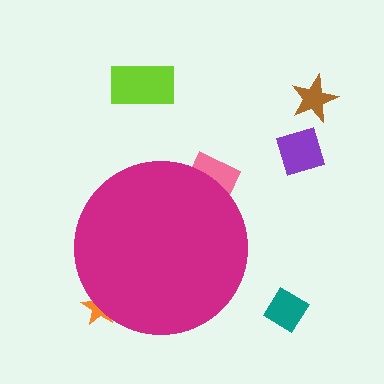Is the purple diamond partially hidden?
No, the purple diamond is fully visible.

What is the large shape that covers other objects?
A magenta circle.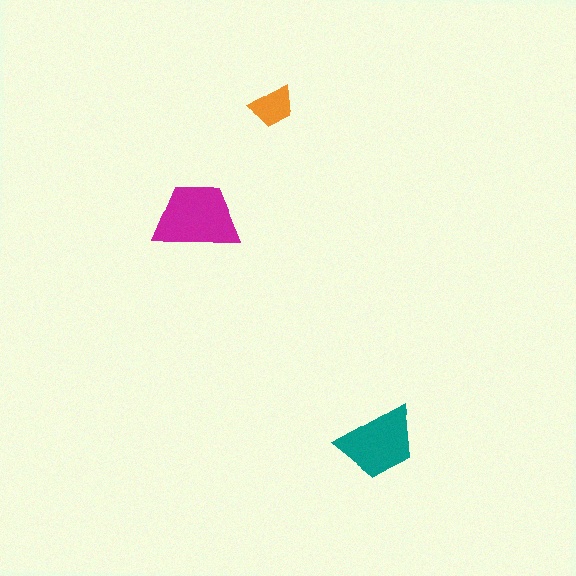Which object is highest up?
The orange trapezoid is topmost.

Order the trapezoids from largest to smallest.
the magenta one, the teal one, the orange one.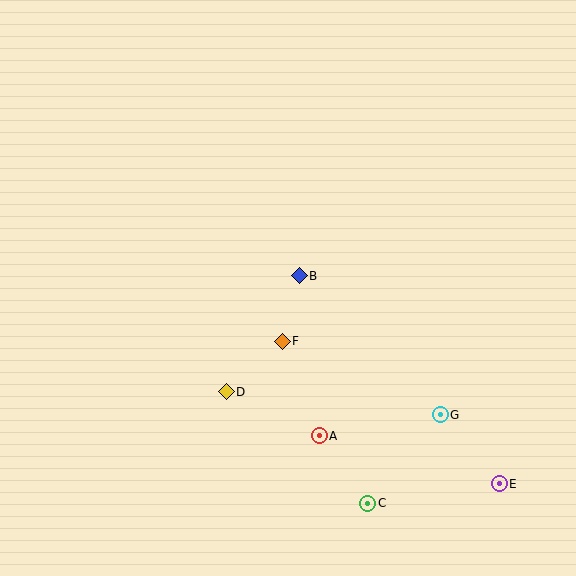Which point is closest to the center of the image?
Point B at (299, 276) is closest to the center.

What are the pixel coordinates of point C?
Point C is at (368, 503).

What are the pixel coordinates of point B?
Point B is at (299, 276).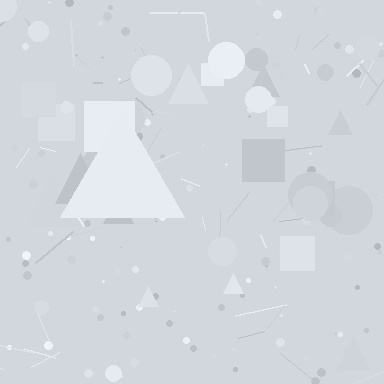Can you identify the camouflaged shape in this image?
The camouflaged shape is a triangle.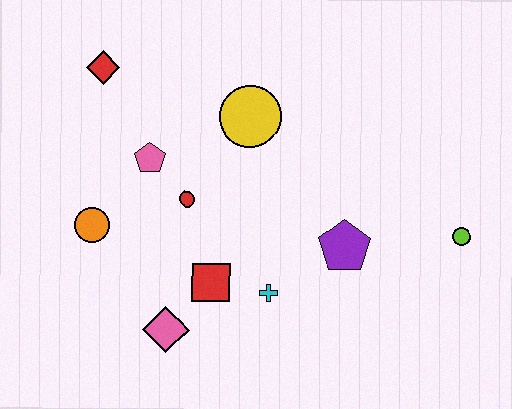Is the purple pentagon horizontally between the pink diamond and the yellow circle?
No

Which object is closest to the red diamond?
The pink pentagon is closest to the red diamond.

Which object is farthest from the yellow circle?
The lime circle is farthest from the yellow circle.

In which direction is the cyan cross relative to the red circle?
The cyan cross is below the red circle.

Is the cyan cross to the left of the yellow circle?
No